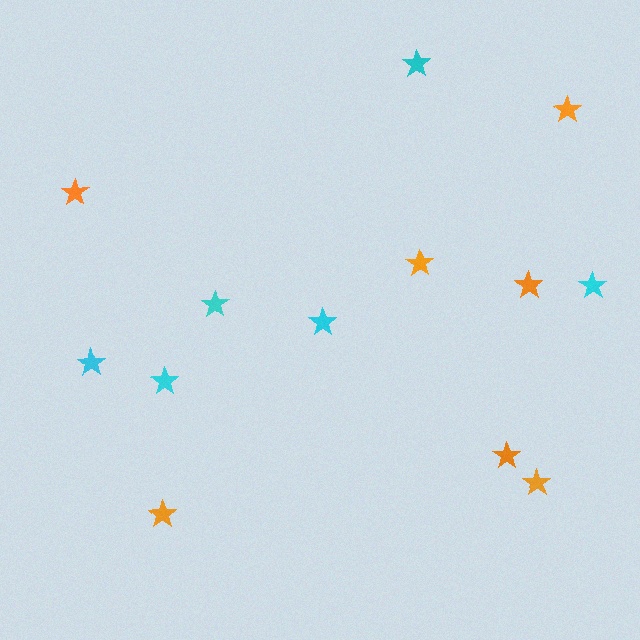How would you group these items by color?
There are 2 groups: one group of orange stars (7) and one group of cyan stars (6).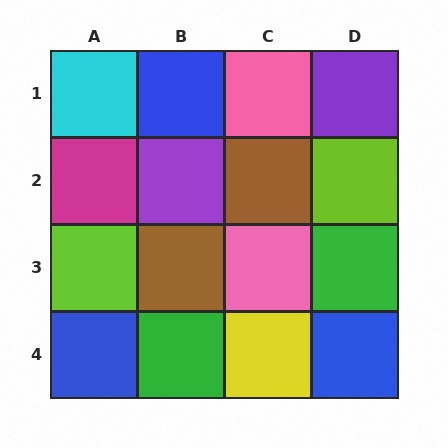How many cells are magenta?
1 cell is magenta.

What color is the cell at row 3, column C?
Pink.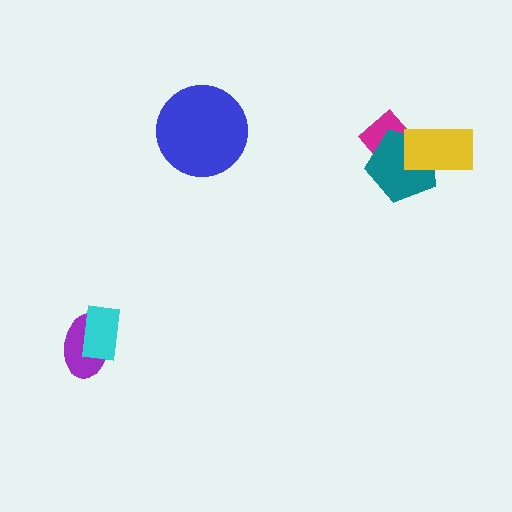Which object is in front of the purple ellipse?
The cyan rectangle is in front of the purple ellipse.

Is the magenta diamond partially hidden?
Yes, it is partially covered by another shape.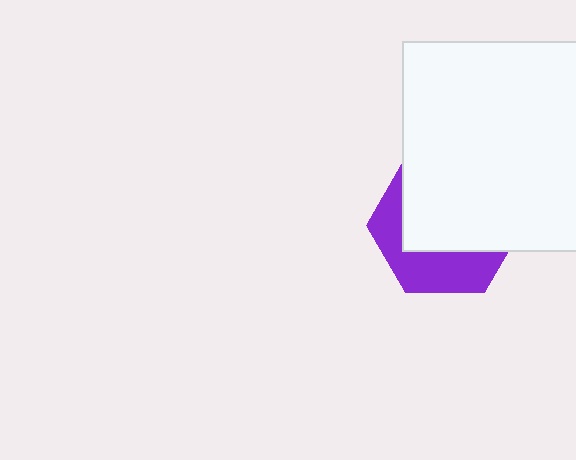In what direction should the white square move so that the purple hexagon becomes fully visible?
The white square should move up. That is the shortest direction to clear the overlap and leave the purple hexagon fully visible.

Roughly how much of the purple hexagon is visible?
A small part of it is visible (roughly 38%).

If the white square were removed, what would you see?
You would see the complete purple hexagon.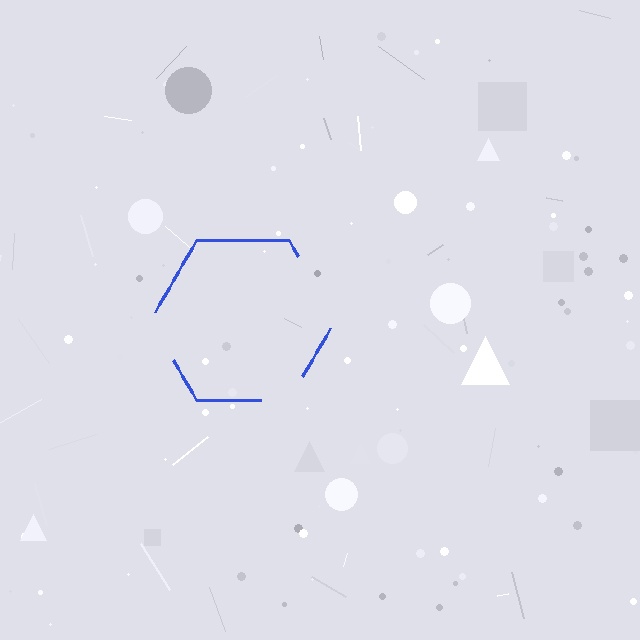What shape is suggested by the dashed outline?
The dashed outline suggests a hexagon.